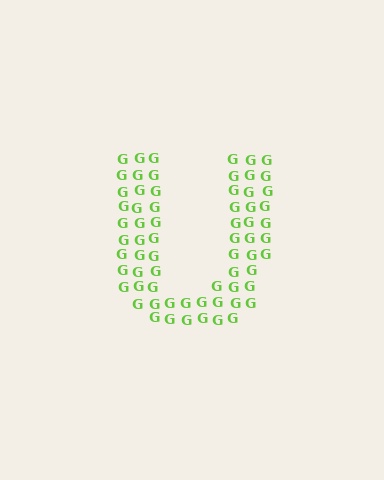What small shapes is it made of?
It is made of small letter G's.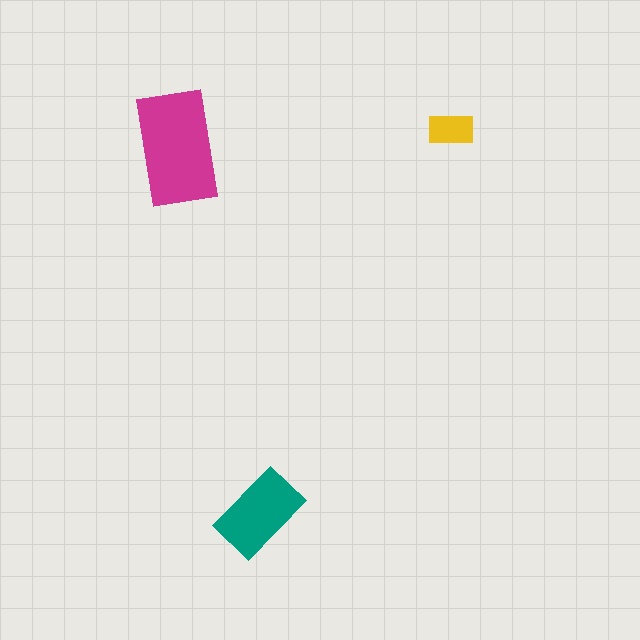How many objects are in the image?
There are 3 objects in the image.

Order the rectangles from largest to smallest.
the magenta one, the teal one, the yellow one.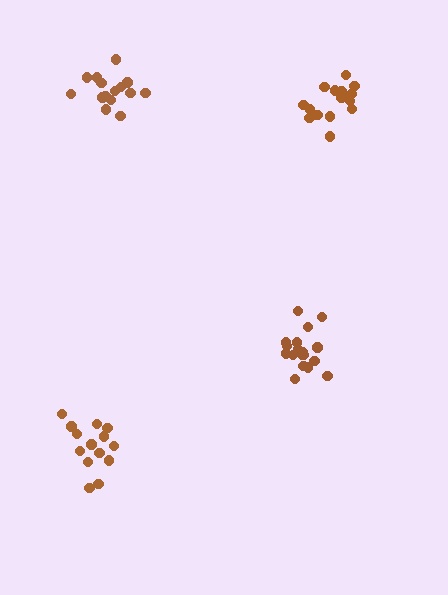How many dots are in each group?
Group 1: 19 dots, Group 2: 14 dots, Group 3: 15 dots, Group 4: 15 dots (63 total).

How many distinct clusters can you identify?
There are 4 distinct clusters.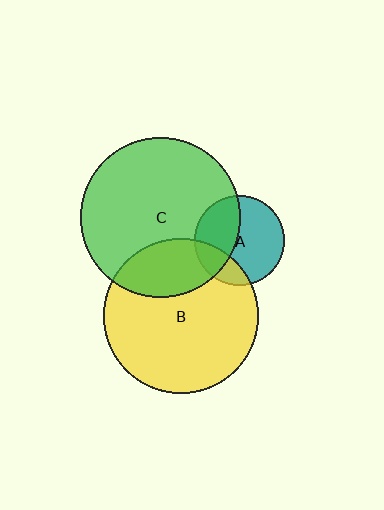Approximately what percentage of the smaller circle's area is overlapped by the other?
Approximately 20%.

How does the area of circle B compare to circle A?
Approximately 3.0 times.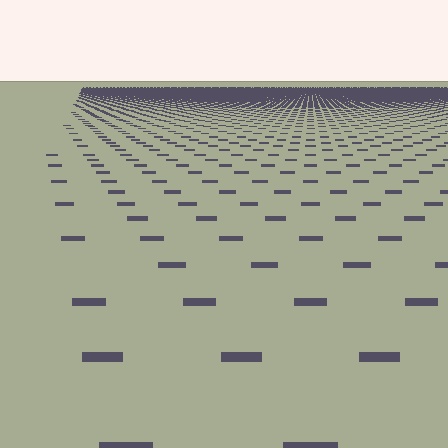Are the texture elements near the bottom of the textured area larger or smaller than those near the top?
Larger. Near the bottom, elements are closer to the viewer and appear at a bigger on-screen size.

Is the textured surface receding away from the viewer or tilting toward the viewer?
The surface is receding away from the viewer. Texture elements get smaller and denser toward the top.